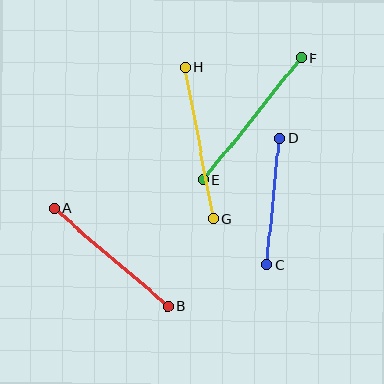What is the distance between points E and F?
The distance is approximately 156 pixels.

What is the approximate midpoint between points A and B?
The midpoint is at approximately (111, 257) pixels.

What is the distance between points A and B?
The distance is approximately 150 pixels.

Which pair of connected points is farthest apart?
Points E and F are farthest apart.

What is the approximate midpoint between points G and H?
The midpoint is at approximately (199, 143) pixels.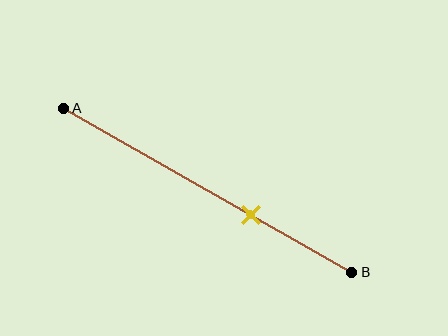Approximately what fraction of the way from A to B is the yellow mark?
The yellow mark is approximately 65% of the way from A to B.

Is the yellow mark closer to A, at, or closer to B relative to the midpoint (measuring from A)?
The yellow mark is closer to point B than the midpoint of segment AB.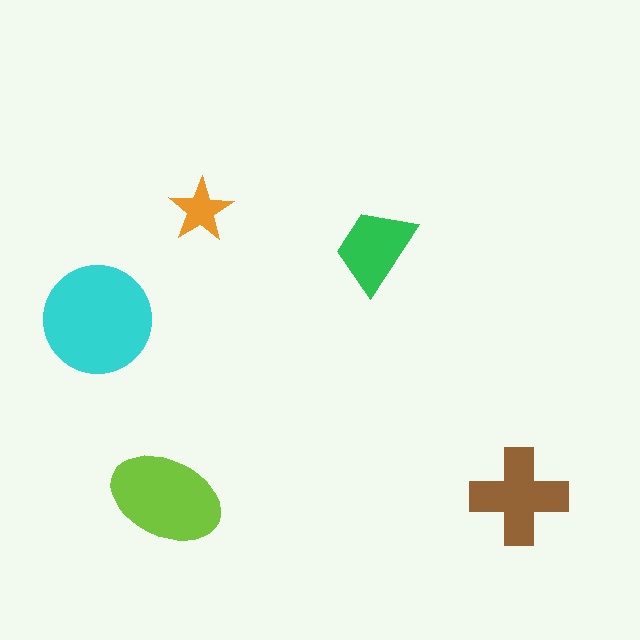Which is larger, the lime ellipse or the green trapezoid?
The lime ellipse.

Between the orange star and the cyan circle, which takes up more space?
The cyan circle.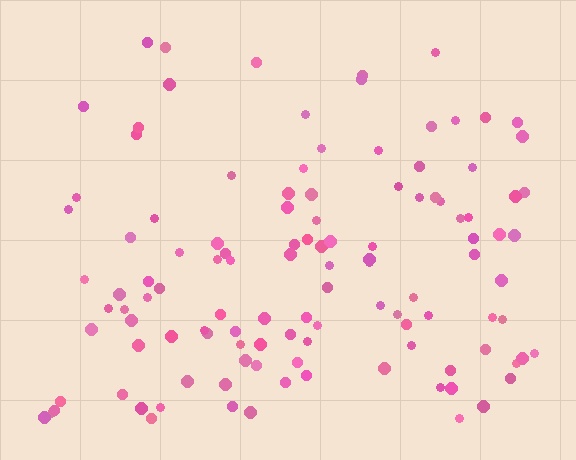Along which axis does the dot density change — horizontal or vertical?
Vertical.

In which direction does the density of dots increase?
From top to bottom, with the bottom side densest.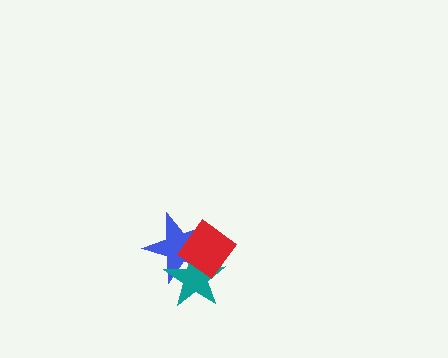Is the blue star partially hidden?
Yes, it is partially covered by another shape.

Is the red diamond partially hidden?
No, no other shape covers it.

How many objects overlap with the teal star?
2 objects overlap with the teal star.